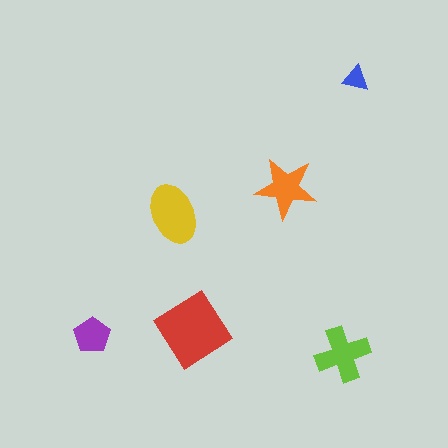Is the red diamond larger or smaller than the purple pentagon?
Larger.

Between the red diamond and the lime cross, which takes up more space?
The red diamond.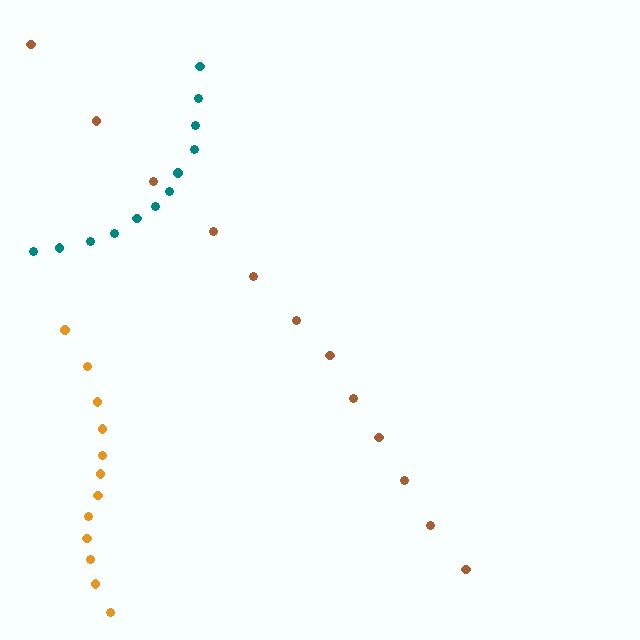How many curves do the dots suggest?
There are 3 distinct paths.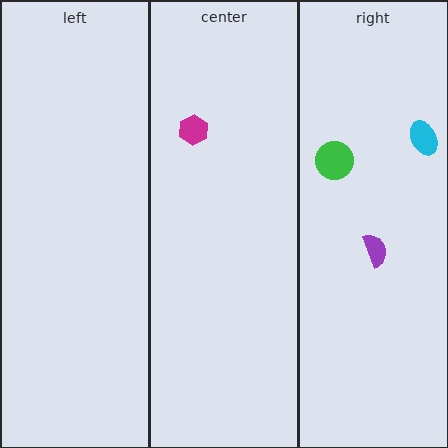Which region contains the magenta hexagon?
The center region.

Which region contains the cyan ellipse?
The right region.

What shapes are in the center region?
The magenta hexagon.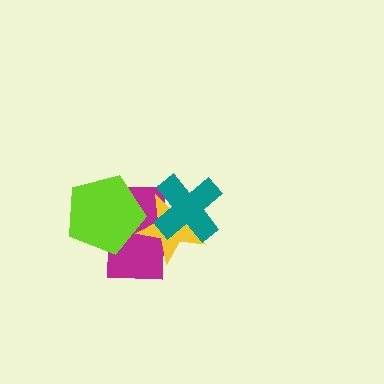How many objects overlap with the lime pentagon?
2 objects overlap with the lime pentagon.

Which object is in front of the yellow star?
The teal cross is in front of the yellow star.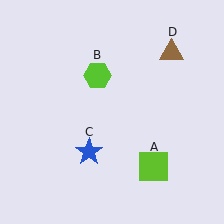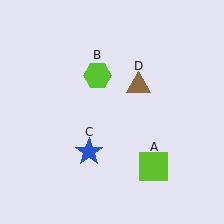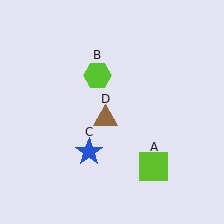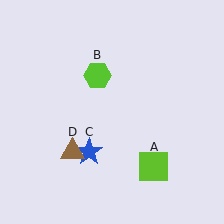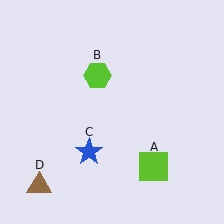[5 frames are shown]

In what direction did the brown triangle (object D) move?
The brown triangle (object D) moved down and to the left.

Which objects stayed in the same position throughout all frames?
Lime square (object A) and lime hexagon (object B) and blue star (object C) remained stationary.